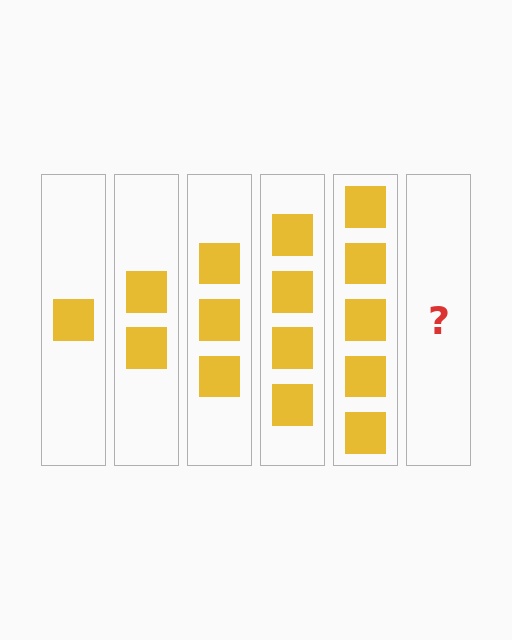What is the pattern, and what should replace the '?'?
The pattern is that each step adds one more square. The '?' should be 6 squares.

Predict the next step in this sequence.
The next step is 6 squares.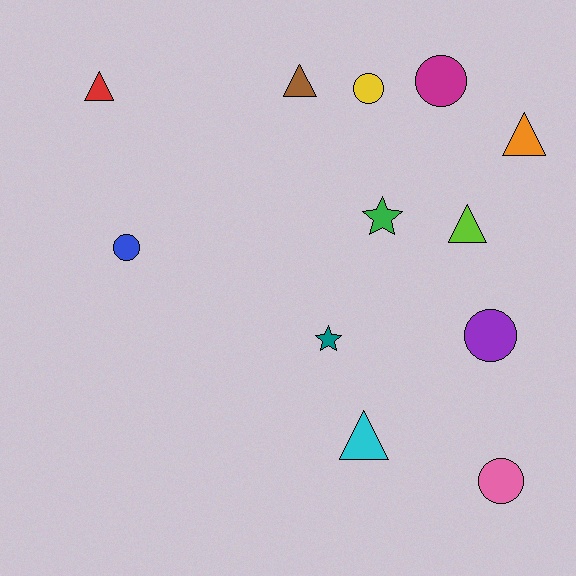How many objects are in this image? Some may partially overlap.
There are 12 objects.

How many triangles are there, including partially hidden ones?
There are 5 triangles.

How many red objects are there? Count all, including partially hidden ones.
There is 1 red object.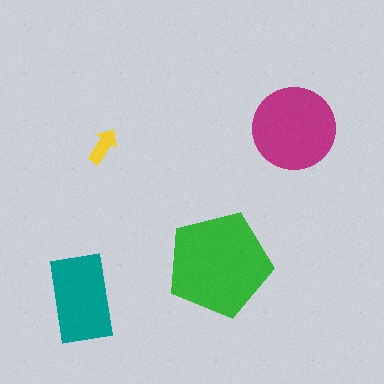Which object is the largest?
The green pentagon.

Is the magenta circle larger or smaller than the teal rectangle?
Larger.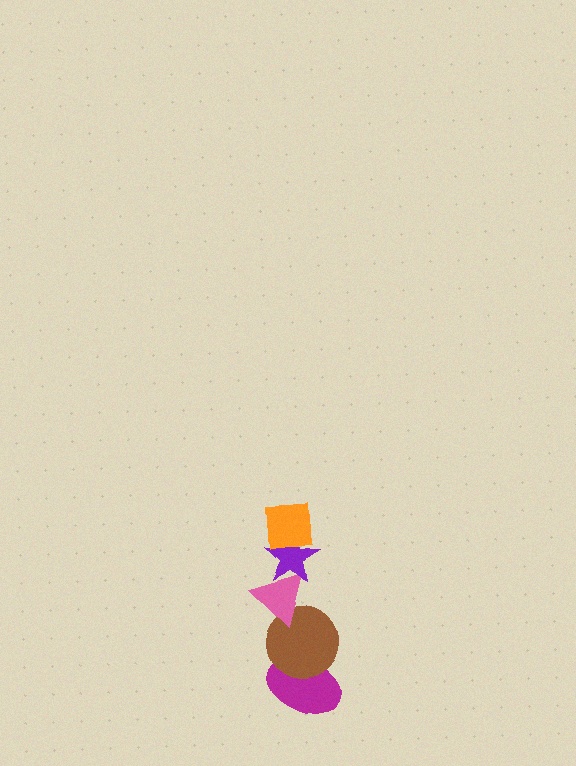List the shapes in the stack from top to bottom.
From top to bottom: the orange square, the purple star, the pink triangle, the brown circle, the magenta ellipse.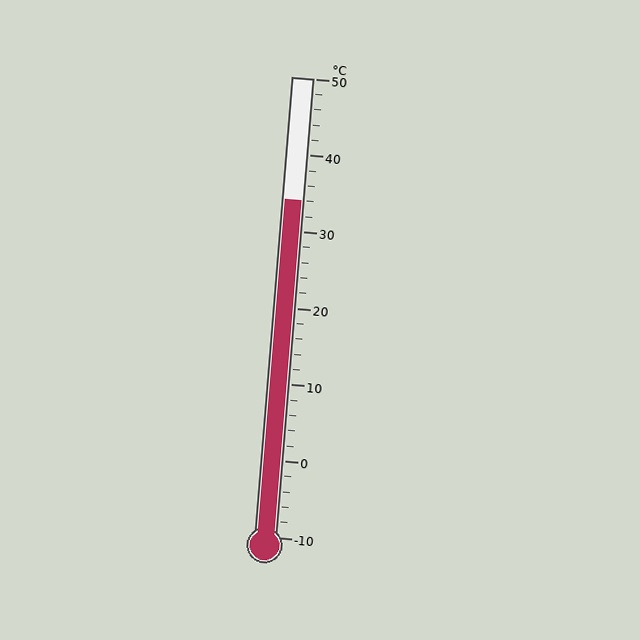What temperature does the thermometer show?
The thermometer shows approximately 34°C.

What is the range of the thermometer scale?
The thermometer scale ranges from -10°C to 50°C.